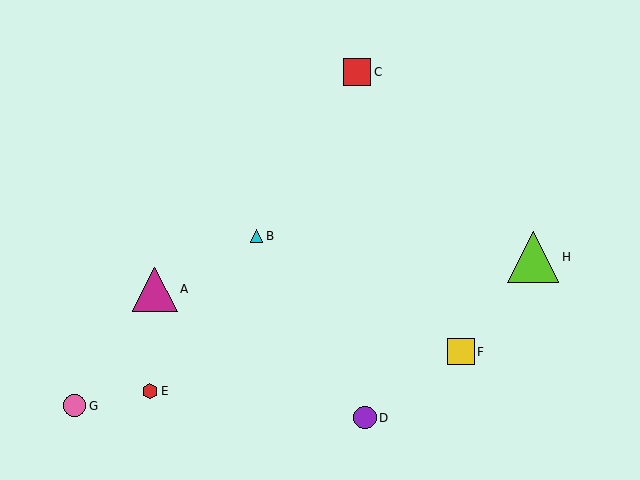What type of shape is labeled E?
Shape E is a red hexagon.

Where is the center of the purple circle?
The center of the purple circle is at (365, 418).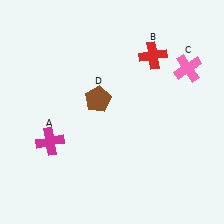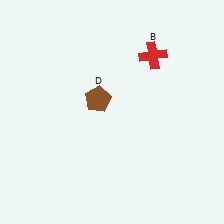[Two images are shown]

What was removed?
The pink cross (C), the magenta cross (A) were removed in Image 2.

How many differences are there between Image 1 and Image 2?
There are 2 differences between the two images.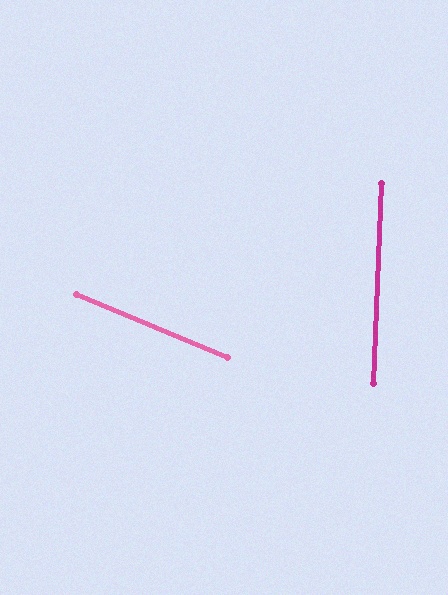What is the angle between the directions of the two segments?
Approximately 69 degrees.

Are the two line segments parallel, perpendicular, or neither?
Neither parallel nor perpendicular — they differ by about 69°.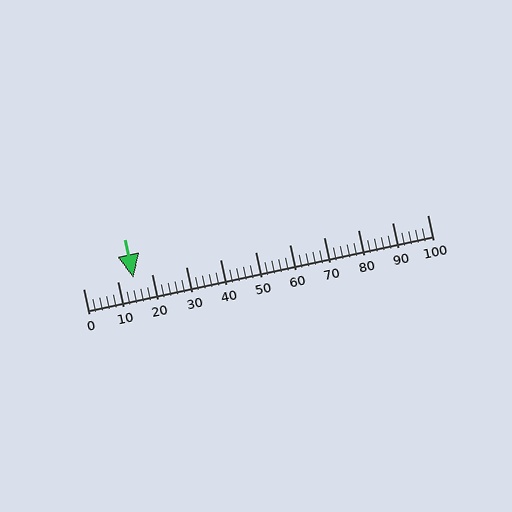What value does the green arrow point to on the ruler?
The green arrow points to approximately 15.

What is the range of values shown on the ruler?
The ruler shows values from 0 to 100.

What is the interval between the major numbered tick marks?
The major tick marks are spaced 10 units apart.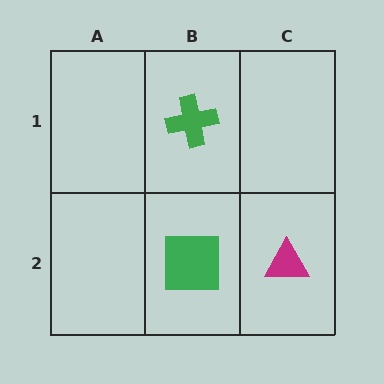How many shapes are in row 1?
1 shape.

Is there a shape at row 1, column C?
No, that cell is empty.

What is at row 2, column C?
A magenta triangle.